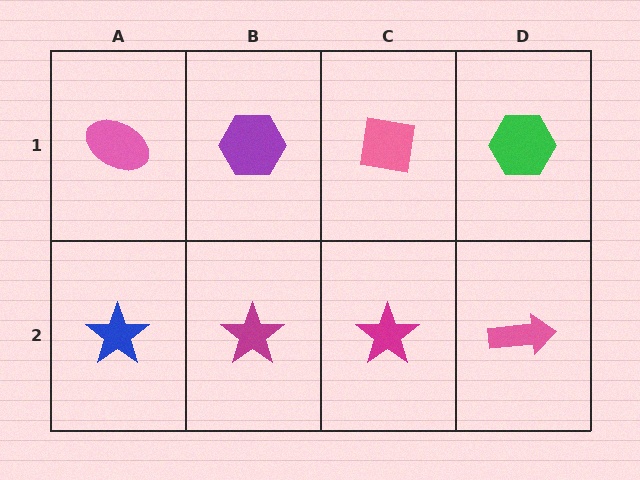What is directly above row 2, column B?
A purple hexagon.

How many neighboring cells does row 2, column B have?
3.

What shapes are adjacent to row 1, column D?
A pink arrow (row 2, column D), a pink square (row 1, column C).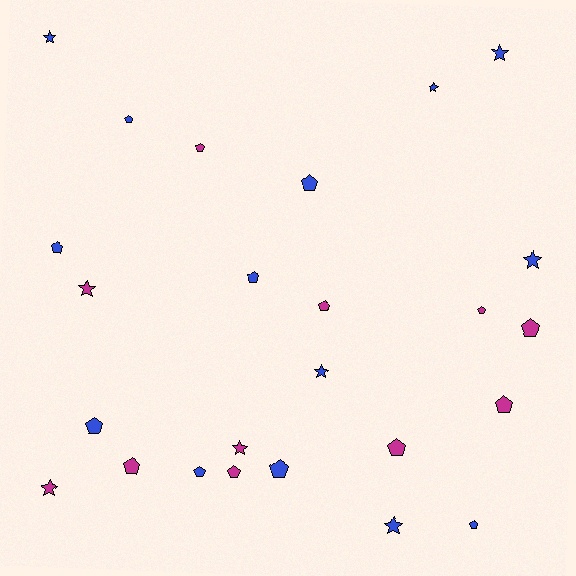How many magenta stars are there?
There are 3 magenta stars.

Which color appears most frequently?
Blue, with 14 objects.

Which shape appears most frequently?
Pentagon, with 16 objects.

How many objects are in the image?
There are 25 objects.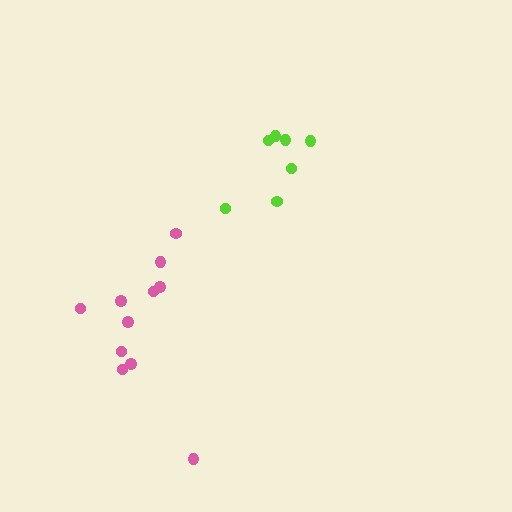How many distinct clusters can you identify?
There are 2 distinct clusters.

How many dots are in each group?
Group 1: 7 dots, Group 2: 11 dots (18 total).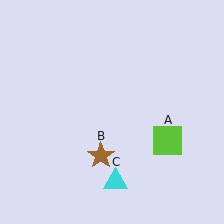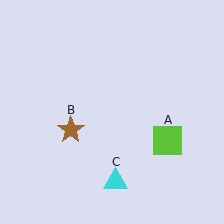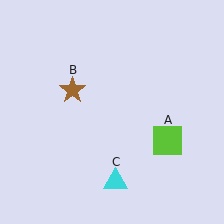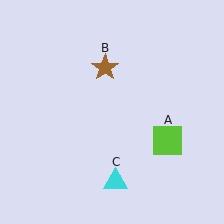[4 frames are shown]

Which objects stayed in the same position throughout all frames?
Lime square (object A) and cyan triangle (object C) remained stationary.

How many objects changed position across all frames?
1 object changed position: brown star (object B).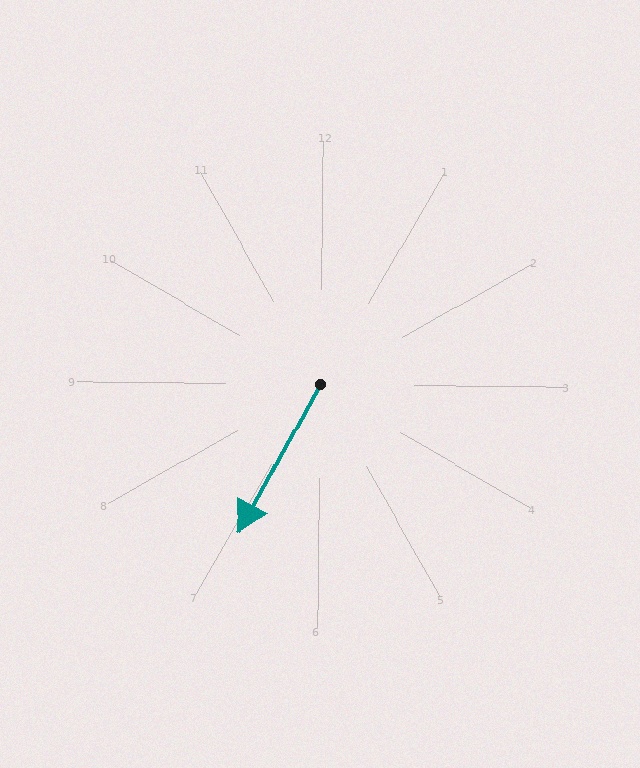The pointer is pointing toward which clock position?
Roughly 7 o'clock.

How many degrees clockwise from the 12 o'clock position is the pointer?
Approximately 208 degrees.